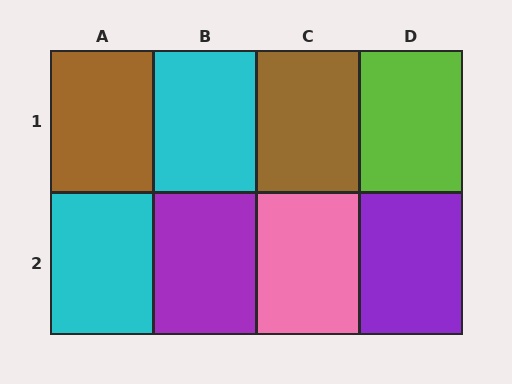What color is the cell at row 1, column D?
Lime.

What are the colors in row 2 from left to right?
Cyan, purple, pink, purple.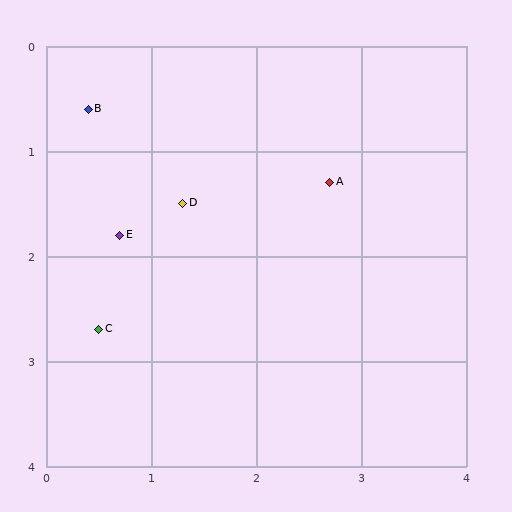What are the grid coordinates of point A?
Point A is at approximately (2.7, 1.3).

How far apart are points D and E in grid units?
Points D and E are about 0.7 grid units apart.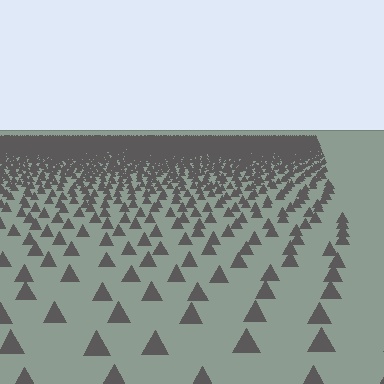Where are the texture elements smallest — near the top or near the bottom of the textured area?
Near the top.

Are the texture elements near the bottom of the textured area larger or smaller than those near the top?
Larger. Near the bottom, elements are closer to the viewer and appear at a bigger on-screen size.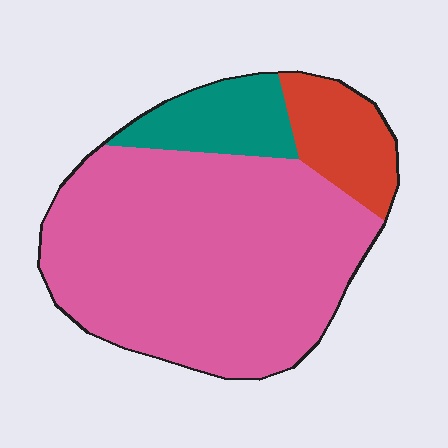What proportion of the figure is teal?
Teal covers roughly 15% of the figure.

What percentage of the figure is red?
Red takes up about one eighth (1/8) of the figure.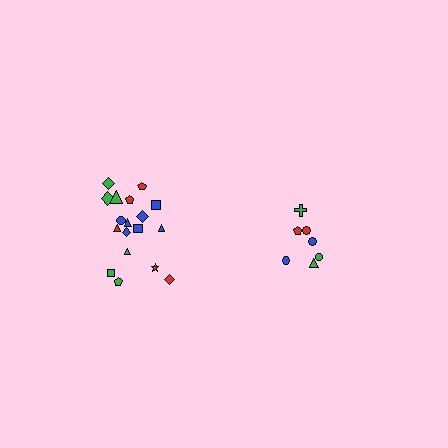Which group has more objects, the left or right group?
The left group.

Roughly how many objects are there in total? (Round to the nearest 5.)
Roughly 25 objects in total.